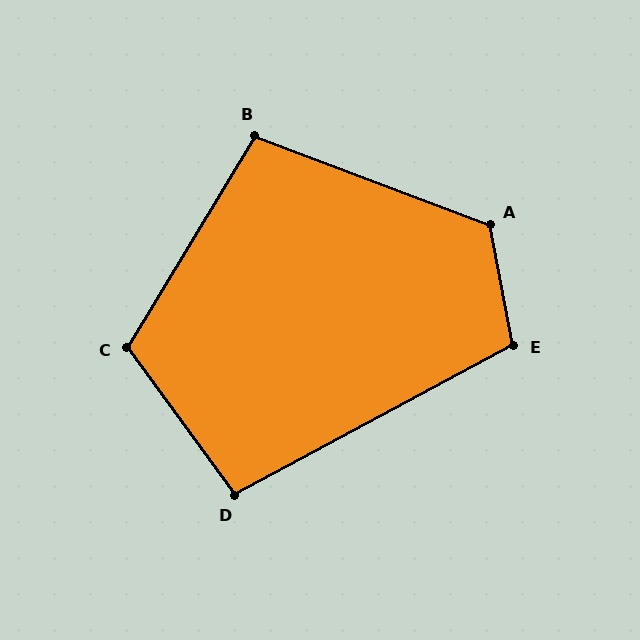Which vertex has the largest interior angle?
A, at approximately 122 degrees.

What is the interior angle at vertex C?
Approximately 113 degrees (obtuse).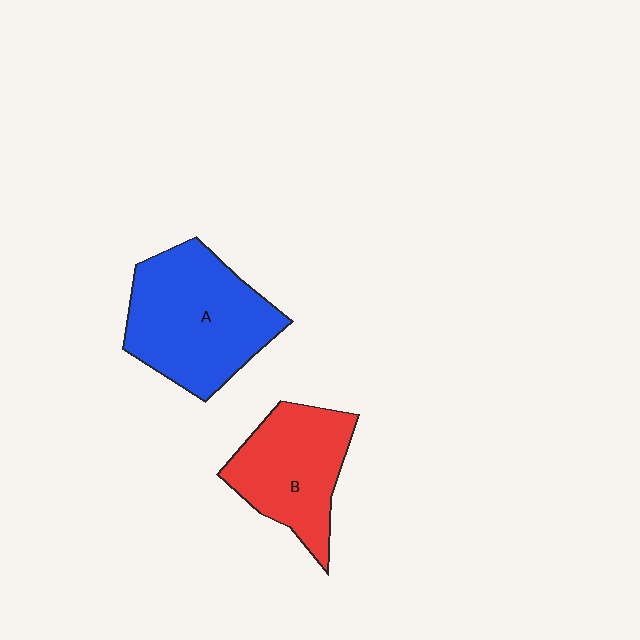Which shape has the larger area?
Shape A (blue).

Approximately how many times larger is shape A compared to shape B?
Approximately 1.3 times.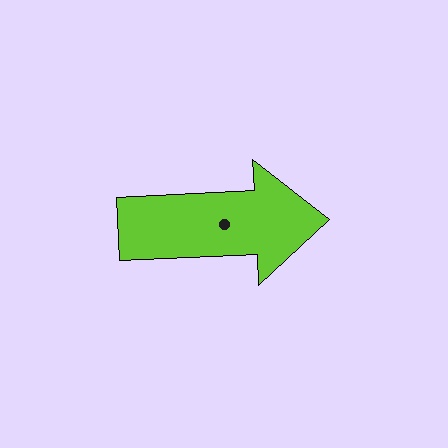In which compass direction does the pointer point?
East.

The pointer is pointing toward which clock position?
Roughly 3 o'clock.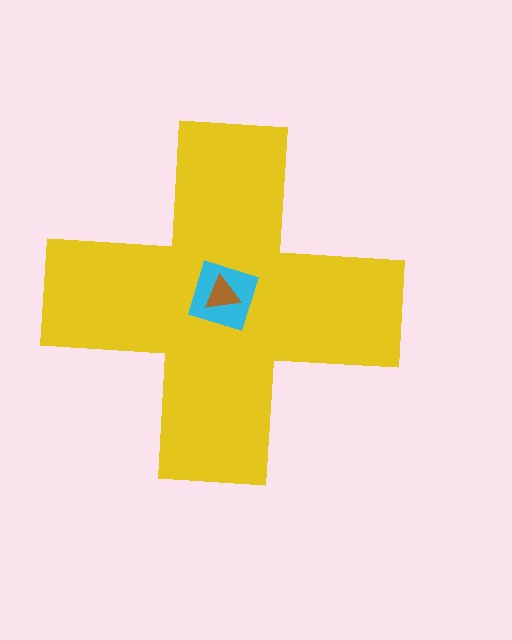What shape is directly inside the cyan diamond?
The brown triangle.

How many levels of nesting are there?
3.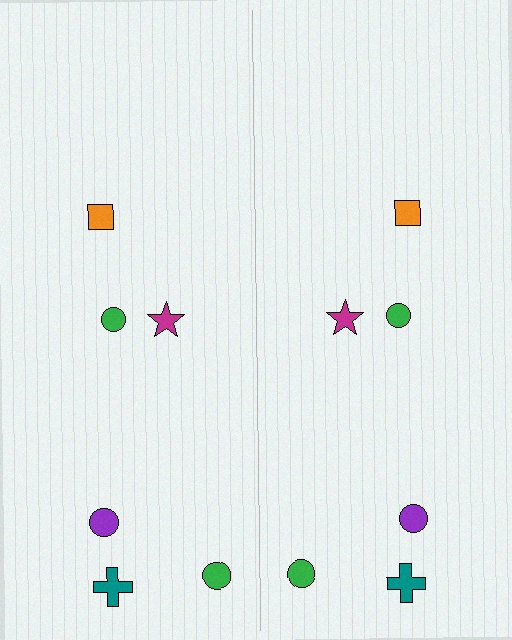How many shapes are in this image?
There are 12 shapes in this image.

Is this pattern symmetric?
Yes, this pattern has bilateral (reflection) symmetry.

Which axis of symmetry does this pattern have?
The pattern has a vertical axis of symmetry running through the center of the image.